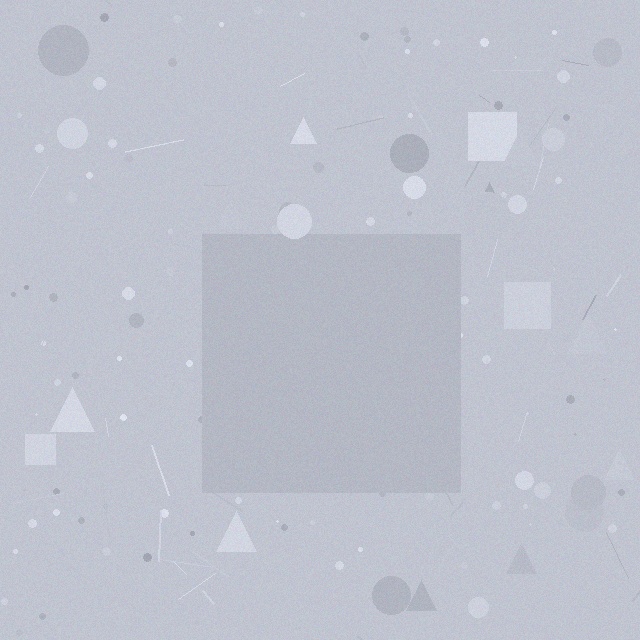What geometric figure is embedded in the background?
A square is embedded in the background.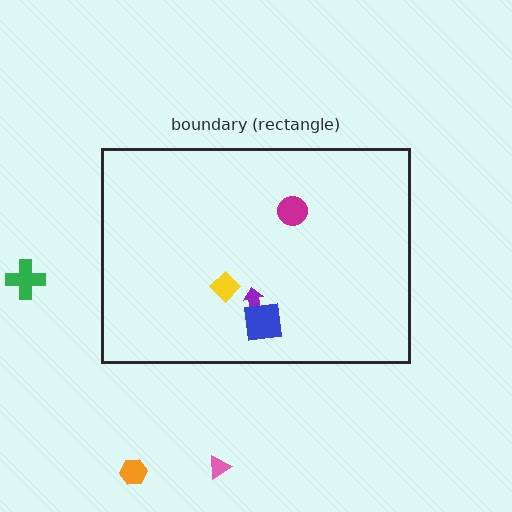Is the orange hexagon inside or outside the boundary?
Outside.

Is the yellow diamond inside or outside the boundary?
Inside.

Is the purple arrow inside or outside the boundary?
Inside.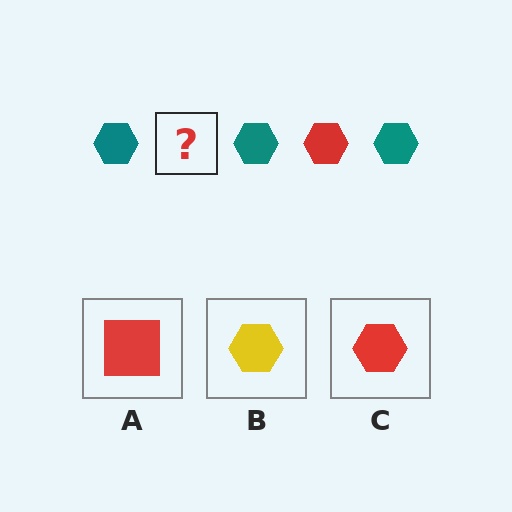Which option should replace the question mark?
Option C.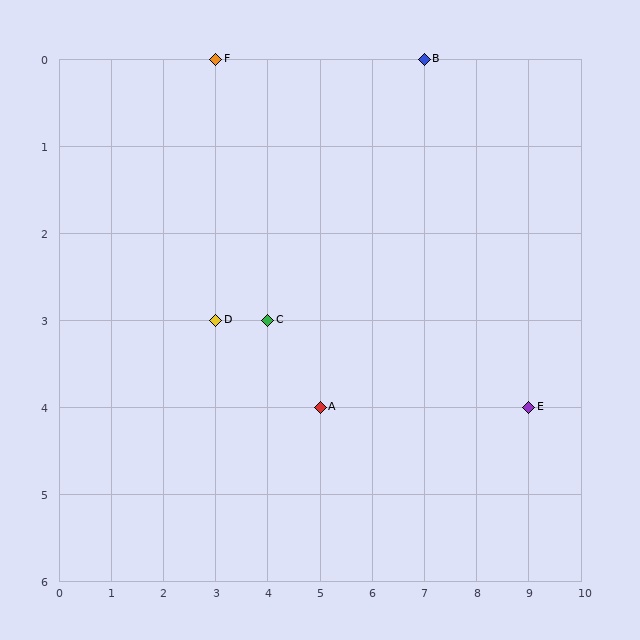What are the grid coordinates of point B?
Point B is at grid coordinates (7, 0).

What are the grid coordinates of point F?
Point F is at grid coordinates (3, 0).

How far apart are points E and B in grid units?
Points E and B are 2 columns and 4 rows apart (about 4.5 grid units diagonally).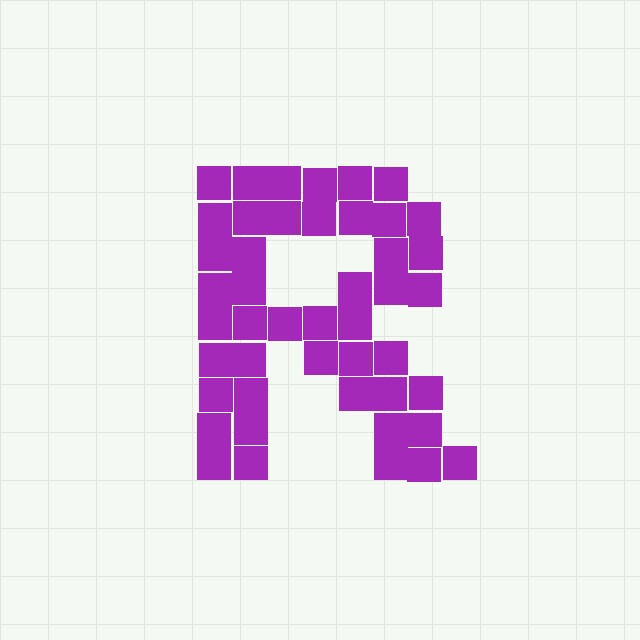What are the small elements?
The small elements are squares.